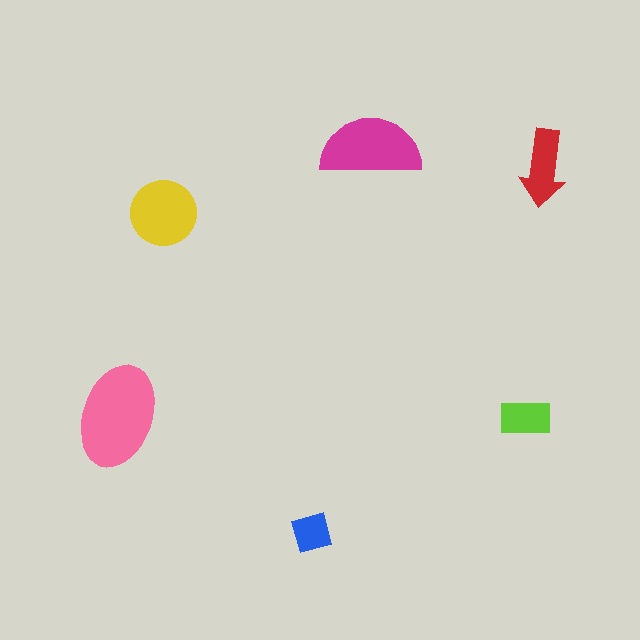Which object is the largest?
The pink ellipse.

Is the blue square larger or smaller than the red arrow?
Smaller.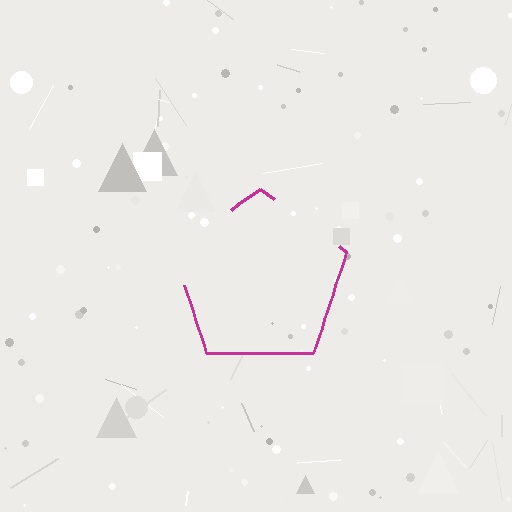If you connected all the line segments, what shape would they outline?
They would outline a pentagon.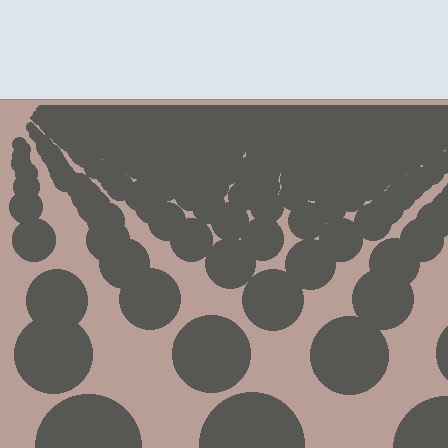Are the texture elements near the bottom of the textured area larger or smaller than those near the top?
Larger. Near the bottom, elements are closer to the viewer and appear at a bigger on-screen size.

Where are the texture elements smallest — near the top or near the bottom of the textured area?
Near the top.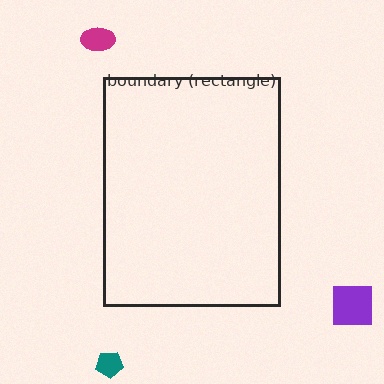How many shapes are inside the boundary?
0 inside, 3 outside.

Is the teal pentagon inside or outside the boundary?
Outside.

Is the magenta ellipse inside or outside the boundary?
Outside.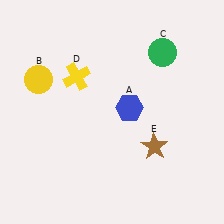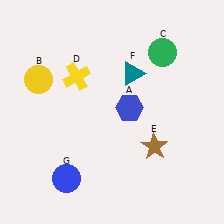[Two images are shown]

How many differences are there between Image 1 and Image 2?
There are 2 differences between the two images.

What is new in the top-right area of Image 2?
A teal triangle (F) was added in the top-right area of Image 2.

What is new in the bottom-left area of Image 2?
A blue circle (G) was added in the bottom-left area of Image 2.